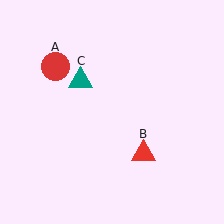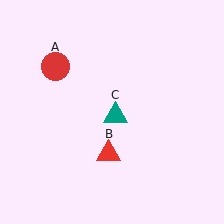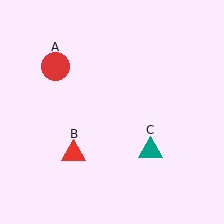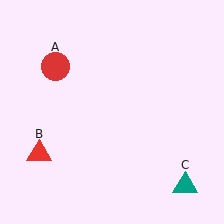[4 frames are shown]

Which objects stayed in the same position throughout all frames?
Red circle (object A) remained stationary.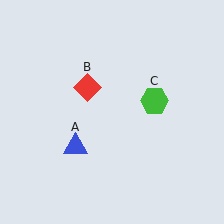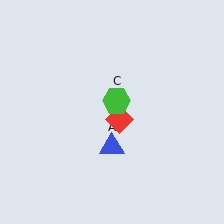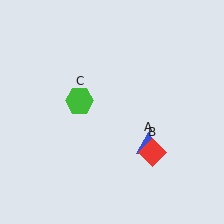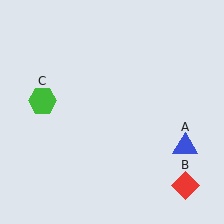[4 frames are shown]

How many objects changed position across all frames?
3 objects changed position: blue triangle (object A), red diamond (object B), green hexagon (object C).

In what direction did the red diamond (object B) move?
The red diamond (object B) moved down and to the right.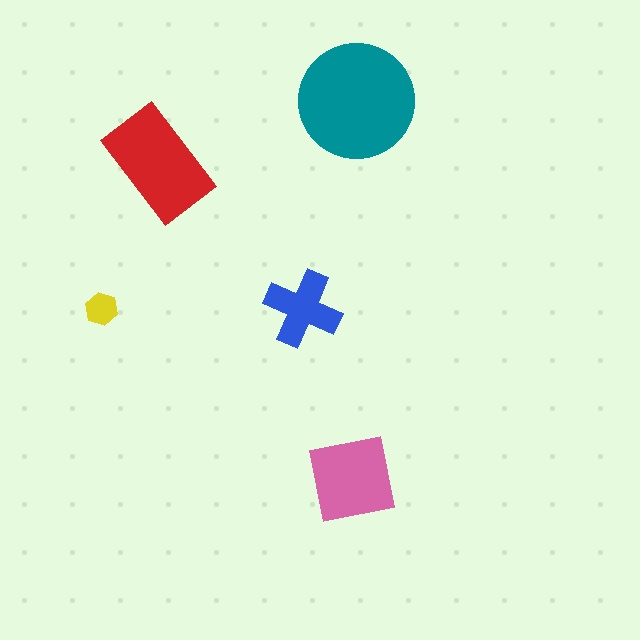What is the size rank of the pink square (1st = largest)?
3rd.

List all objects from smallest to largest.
The yellow hexagon, the blue cross, the pink square, the red rectangle, the teal circle.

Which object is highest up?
The teal circle is topmost.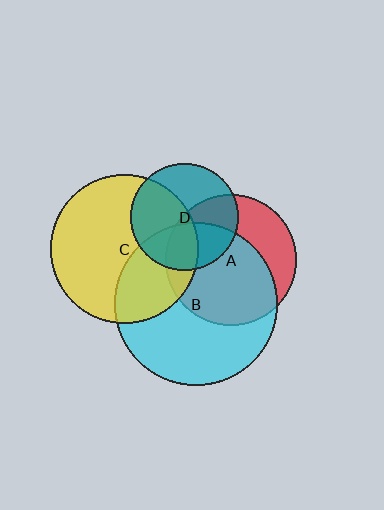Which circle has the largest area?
Circle B (cyan).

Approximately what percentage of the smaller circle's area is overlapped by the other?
Approximately 65%.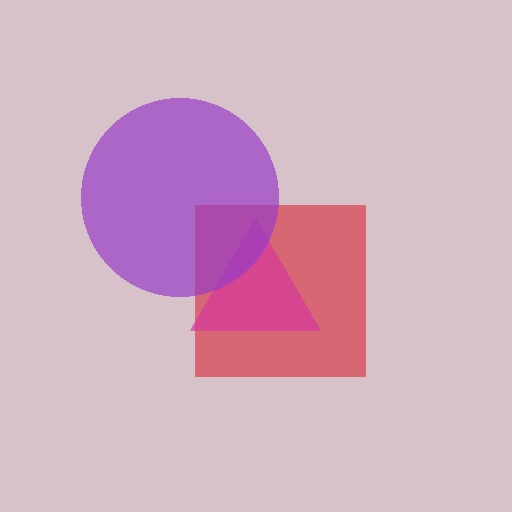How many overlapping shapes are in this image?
There are 3 overlapping shapes in the image.